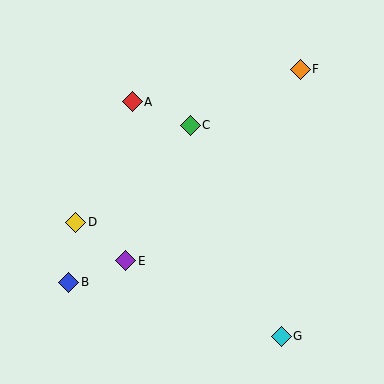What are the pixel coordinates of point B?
Point B is at (69, 282).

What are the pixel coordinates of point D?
Point D is at (76, 222).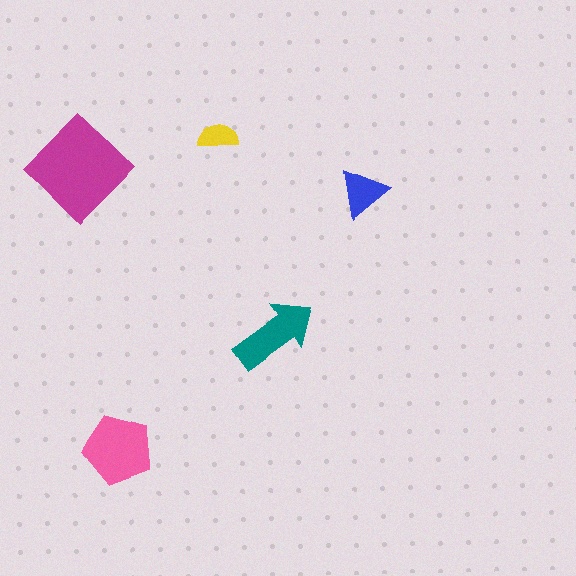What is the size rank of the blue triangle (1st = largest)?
4th.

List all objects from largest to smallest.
The magenta diamond, the pink pentagon, the teal arrow, the blue triangle, the yellow semicircle.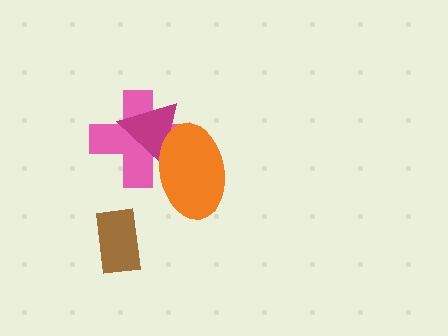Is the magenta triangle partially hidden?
Yes, it is partially covered by another shape.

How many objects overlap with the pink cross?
2 objects overlap with the pink cross.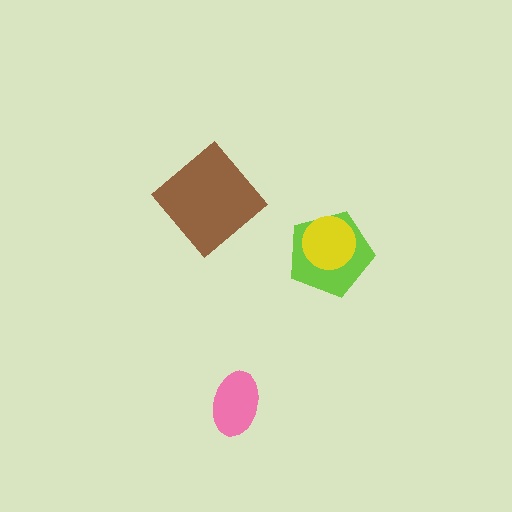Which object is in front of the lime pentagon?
The yellow circle is in front of the lime pentagon.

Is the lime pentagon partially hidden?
Yes, it is partially covered by another shape.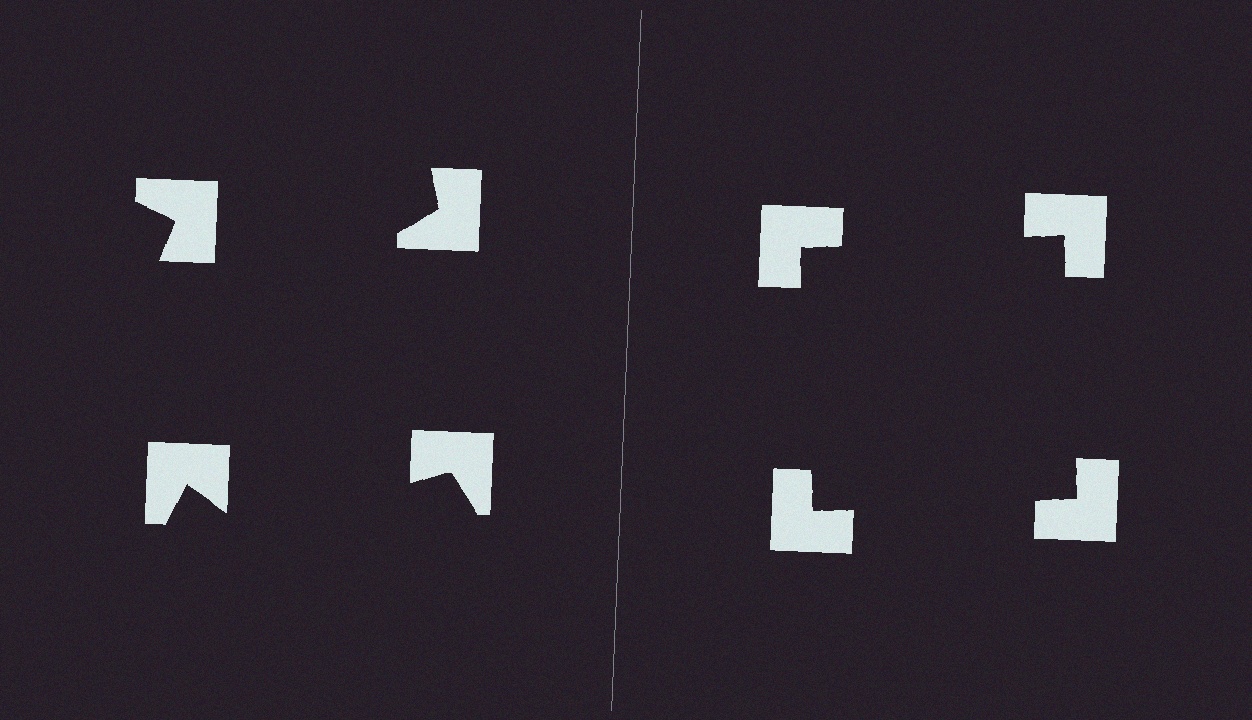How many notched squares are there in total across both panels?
8 — 4 on each side.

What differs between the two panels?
The notched squares are positioned identically on both sides; only the wedge orientations differ. On the right they align to a square; on the left they are misaligned.